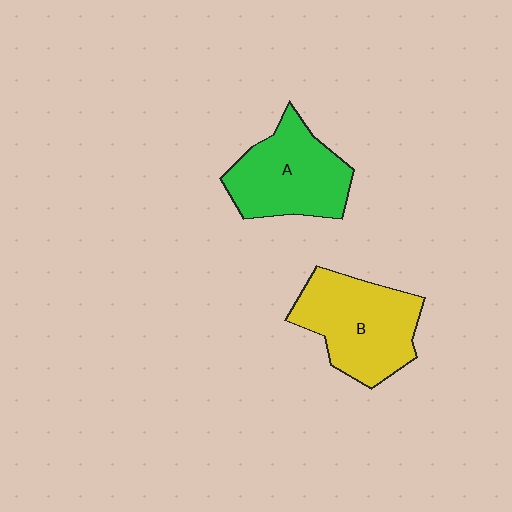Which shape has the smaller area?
Shape A (green).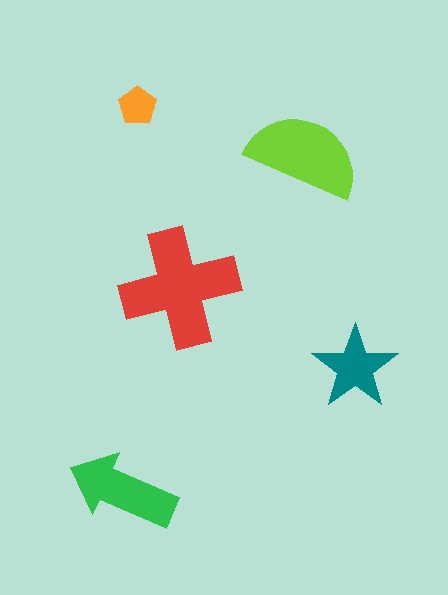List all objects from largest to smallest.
The red cross, the lime semicircle, the green arrow, the teal star, the orange pentagon.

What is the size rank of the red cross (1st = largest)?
1st.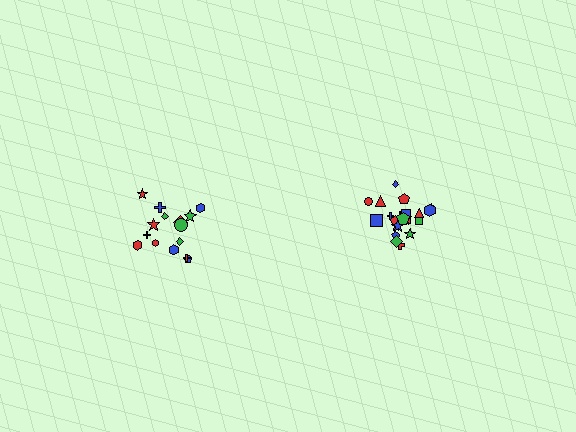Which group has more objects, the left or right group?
The right group.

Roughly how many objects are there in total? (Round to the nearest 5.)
Roughly 35 objects in total.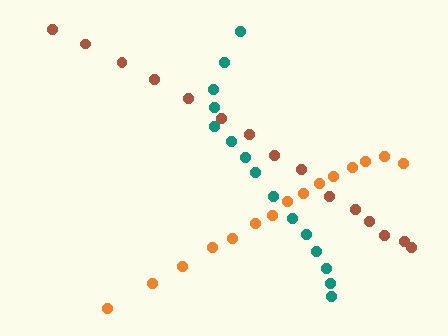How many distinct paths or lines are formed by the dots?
There are 3 distinct paths.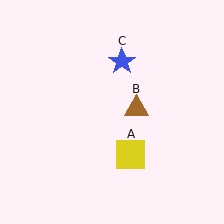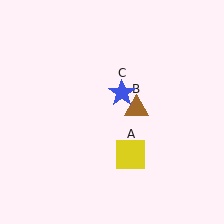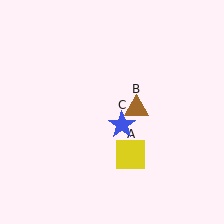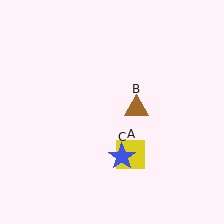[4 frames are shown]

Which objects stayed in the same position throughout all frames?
Yellow square (object A) and brown triangle (object B) remained stationary.